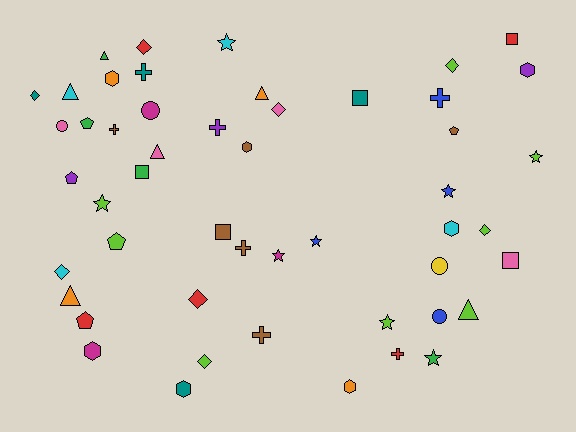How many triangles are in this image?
There are 6 triangles.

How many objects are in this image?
There are 50 objects.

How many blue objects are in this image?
There are 4 blue objects.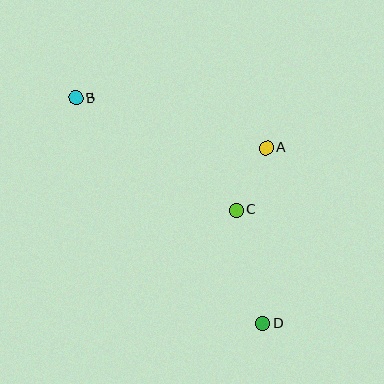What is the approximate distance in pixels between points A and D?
The distance between A and D is approximately 176 pixels.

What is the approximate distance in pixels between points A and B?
The distance between A and B is approximately 197 pixels.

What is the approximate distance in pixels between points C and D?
The distance between C and D is approximately 117 pixels.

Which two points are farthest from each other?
Points B and D are farthest from each other.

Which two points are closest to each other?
Points A and C are closest to each other.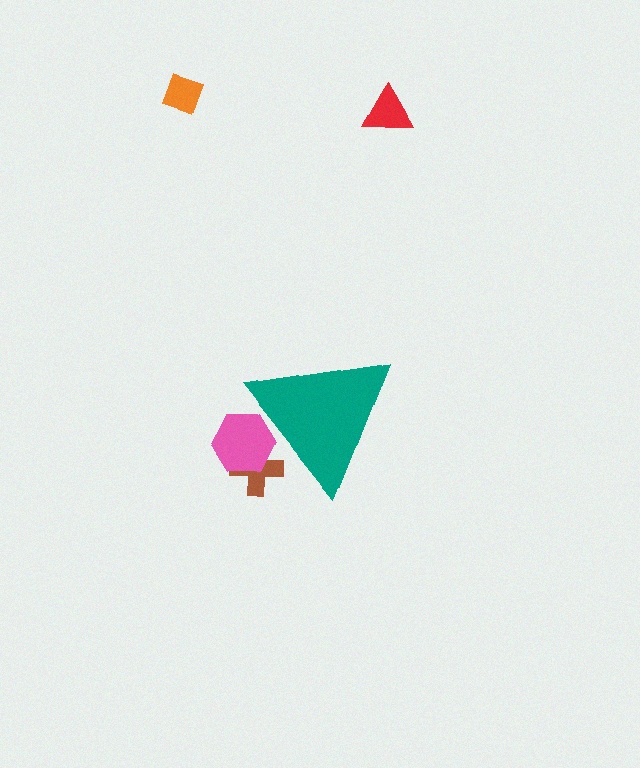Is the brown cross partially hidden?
Yes, the brown cross is partially hidden behind the teal triangle.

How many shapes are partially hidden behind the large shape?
2 shapes are partially hidden.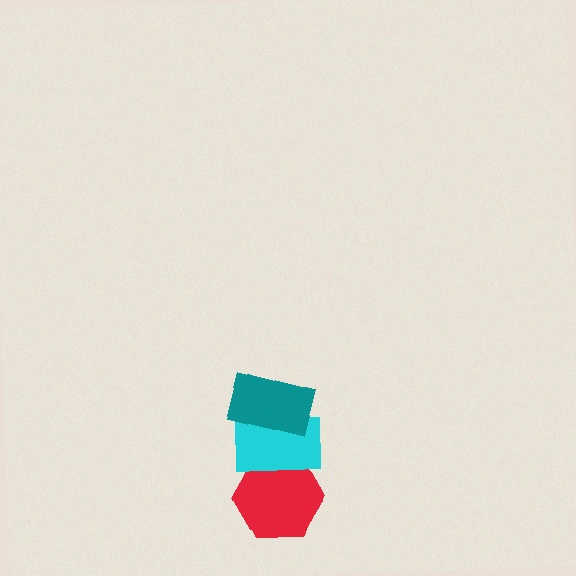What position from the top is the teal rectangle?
The teal rectangle is 1st from the top.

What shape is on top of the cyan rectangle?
The teal rectangle is on top of the cyan rectangle.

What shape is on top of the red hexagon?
The cyan rectangle is on top of the red hexagon.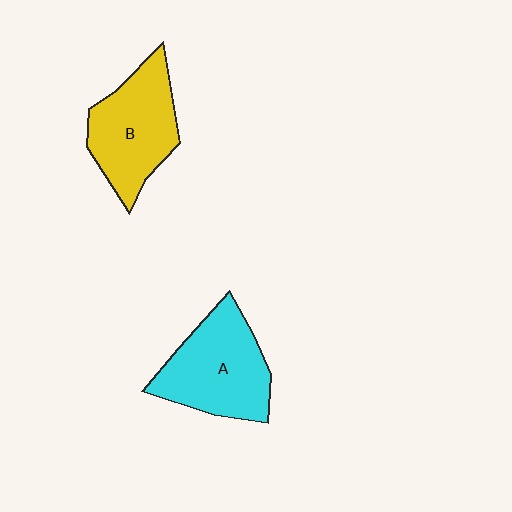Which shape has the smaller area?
Shape B (yellow).